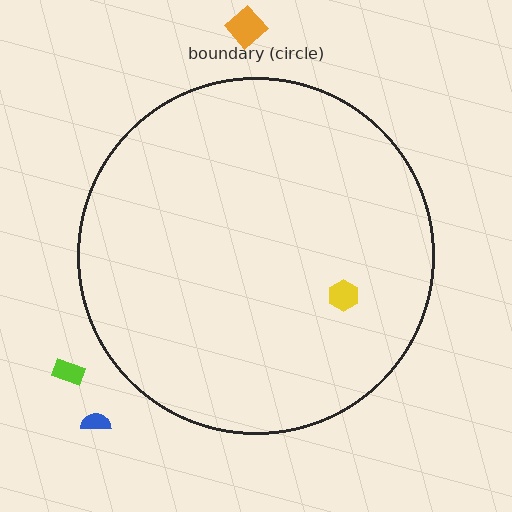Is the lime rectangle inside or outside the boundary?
Outside.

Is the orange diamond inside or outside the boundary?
Outside.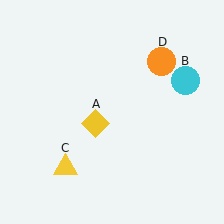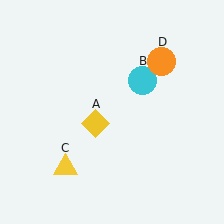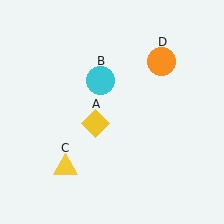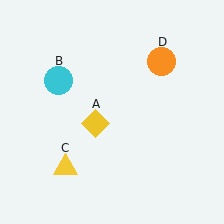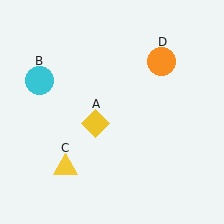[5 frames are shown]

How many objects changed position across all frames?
1 object changed position: cyan circle (object B).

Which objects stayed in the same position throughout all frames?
Yellow diamond (object A) and yellow triangle (object C) and orange circle (object D) remained stationary.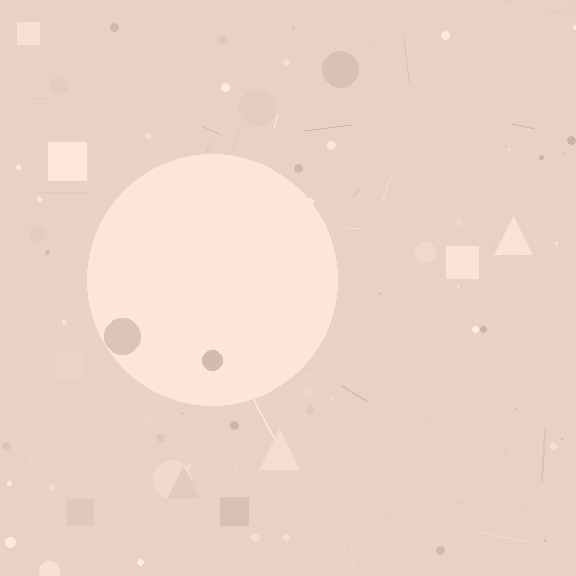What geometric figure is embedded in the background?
A circle is embedded in the background.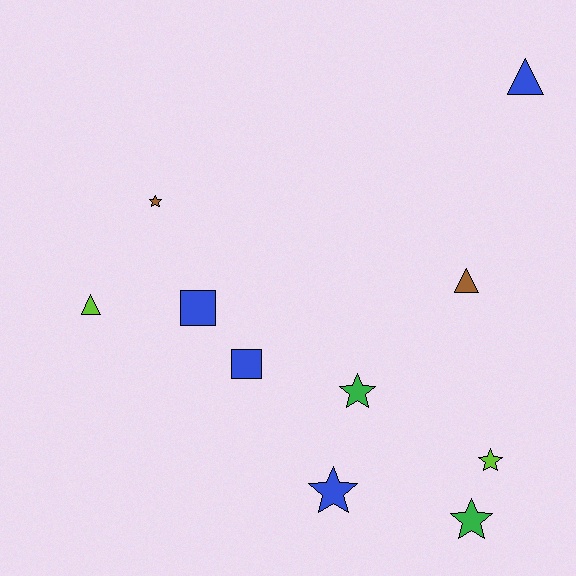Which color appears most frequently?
Blue, with 4 objects.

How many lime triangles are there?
There is 1 lime triangle.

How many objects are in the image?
There are 10 objects.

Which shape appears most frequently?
Star, with 5 objects.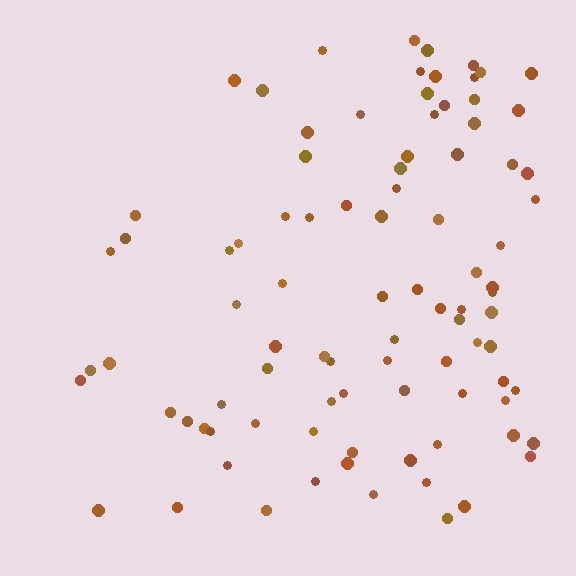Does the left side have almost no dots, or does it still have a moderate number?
Still a moderate number, just noticeably fewer than the right.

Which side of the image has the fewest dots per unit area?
The left.